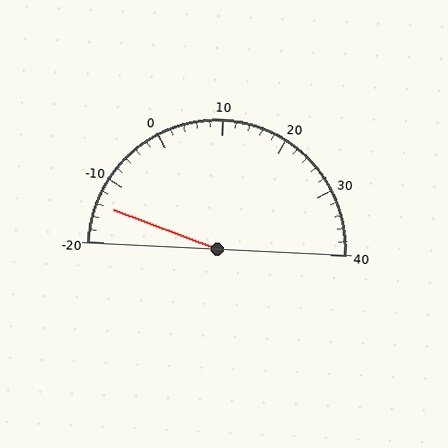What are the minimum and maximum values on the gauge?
The gauge ranges from -20 to 40.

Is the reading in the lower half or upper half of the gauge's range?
The reading is in the lower half of the range (-20 to 40).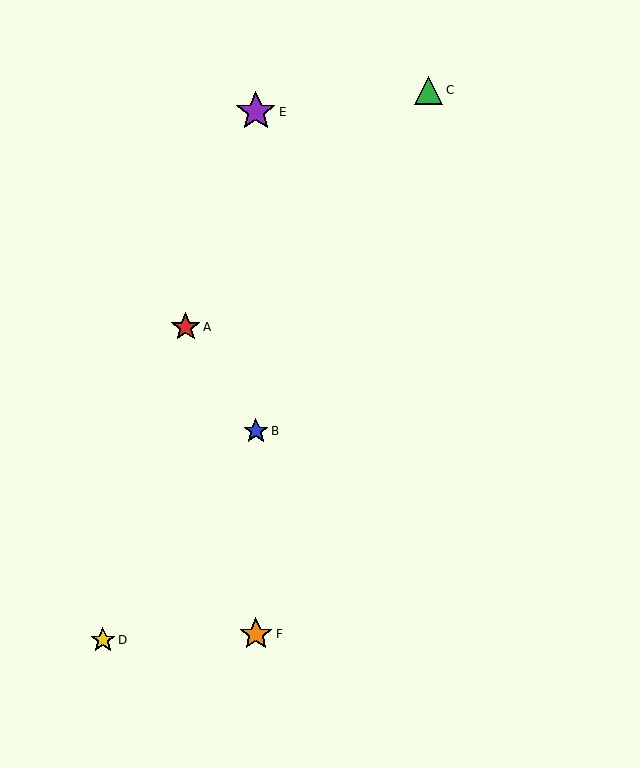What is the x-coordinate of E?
Object E is at x≈256.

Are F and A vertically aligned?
No, F is at x≈256 and A is at x≈186.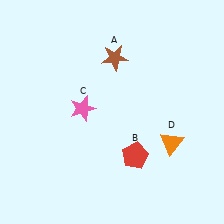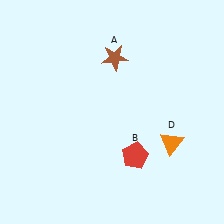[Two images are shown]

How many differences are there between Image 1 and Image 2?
There is 1 difference between the two images.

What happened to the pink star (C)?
The pink star (C) was removed in Image 2. It was in the top-left area of Image 1.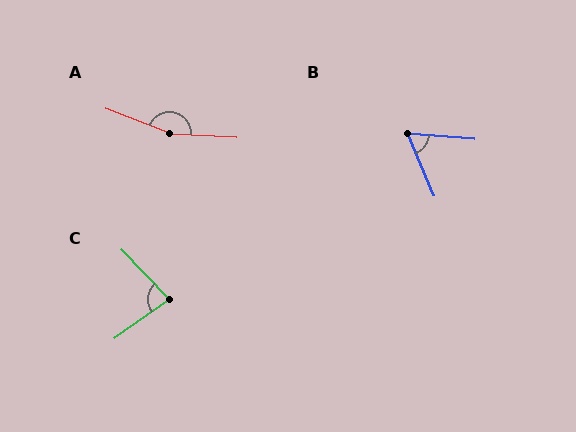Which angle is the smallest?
B, at approximately 63 degrees.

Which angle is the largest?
A, at approximately 162 degrees.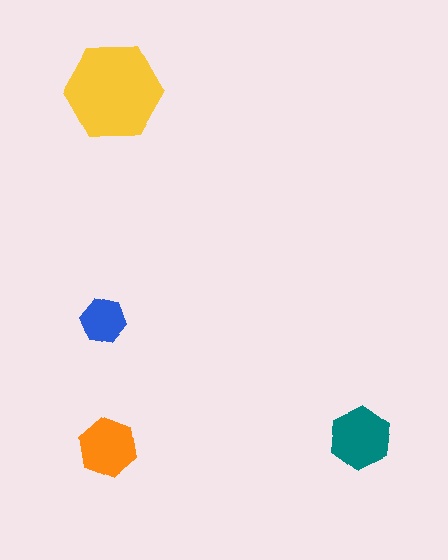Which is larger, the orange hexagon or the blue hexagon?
The orange one.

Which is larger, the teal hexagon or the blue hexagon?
The teal one.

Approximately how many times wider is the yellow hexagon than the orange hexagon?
About 1.5 times wider.